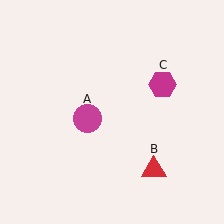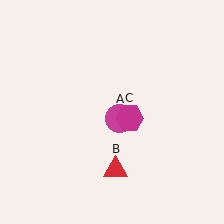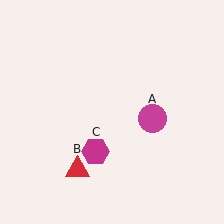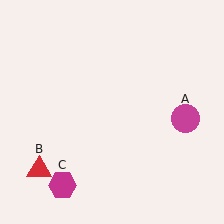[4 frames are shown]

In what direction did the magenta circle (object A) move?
The magenta circle (object A) moved right.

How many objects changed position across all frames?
3 objects changed position: magenta circle (object A), red triangle (object B), magenta hexagon (object C).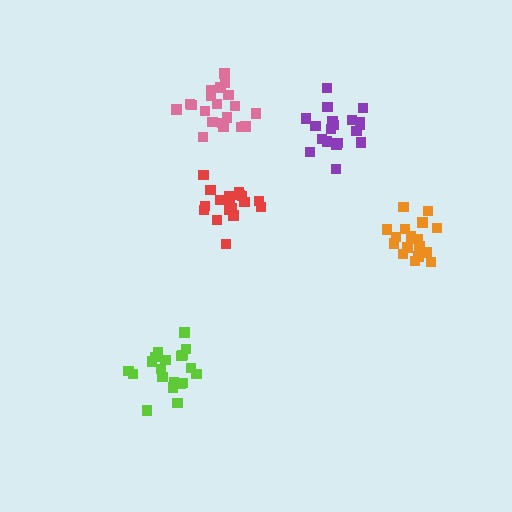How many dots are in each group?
Group 1: 20 dots, Group 2: 20 dots, Group 3: 18 dots, Group 4: 20 dots, Group 5: 18 dots (96 total).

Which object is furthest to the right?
The orange cluster is rightmost.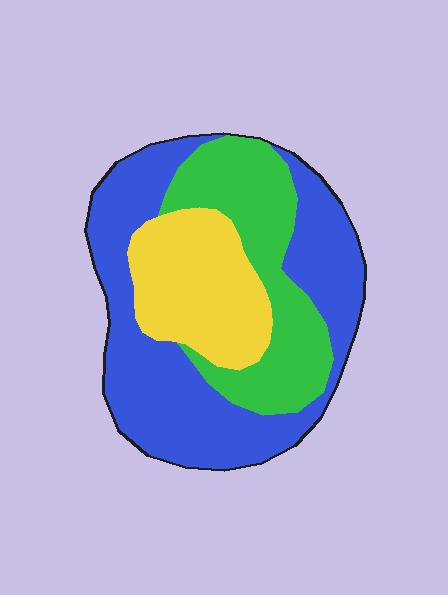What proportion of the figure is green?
Green takes up about one quarter (1/4) of the figure.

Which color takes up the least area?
Yellow, at roughly 25%.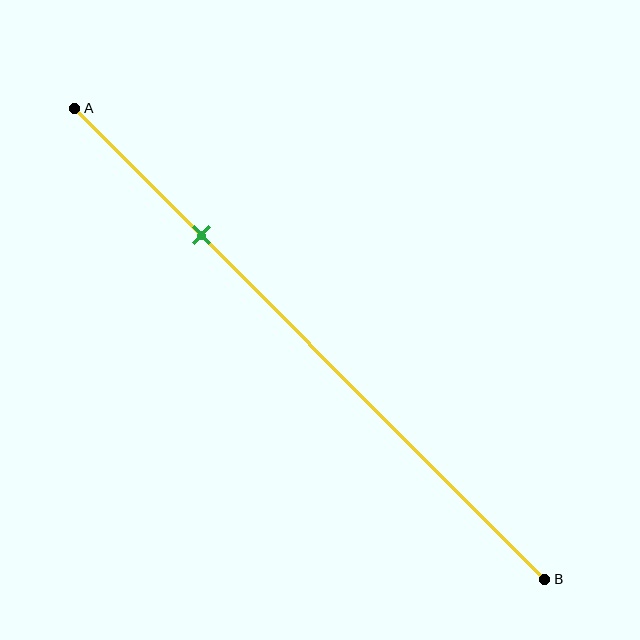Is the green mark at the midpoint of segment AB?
No, the mark is at about 25% from A, not at the 50% midpoint.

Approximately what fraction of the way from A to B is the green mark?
The green mark is approximately 25% of the way from A to B.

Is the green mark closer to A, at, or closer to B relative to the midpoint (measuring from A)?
The green mark is closer to point A than the midpoint of segment AB.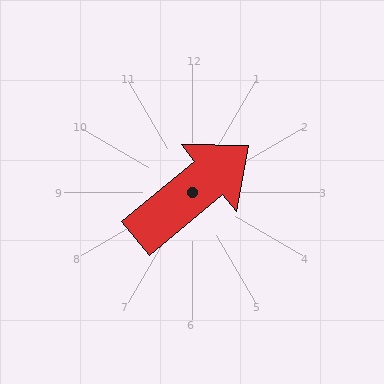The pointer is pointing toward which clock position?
Roughly 2 o'clock.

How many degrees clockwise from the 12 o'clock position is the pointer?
Approximately 50 degrees.